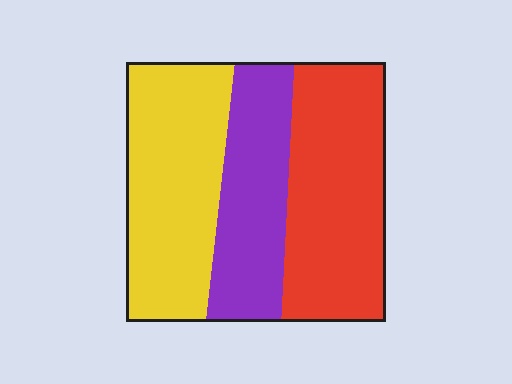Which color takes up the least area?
Purple, at roughly 25%.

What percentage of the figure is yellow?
Yellow covers around 35% of the figure.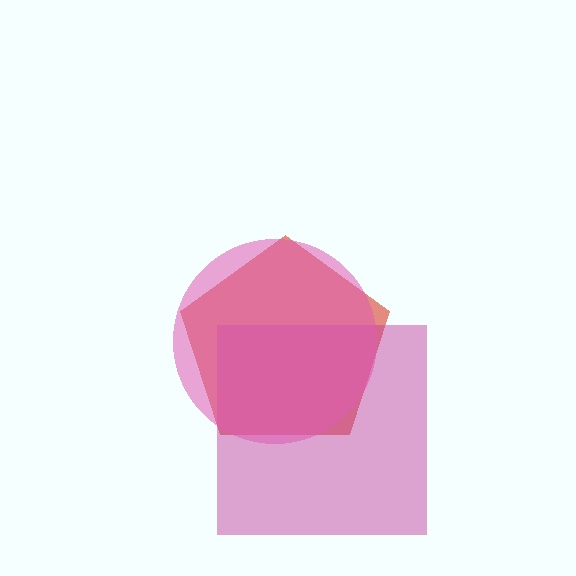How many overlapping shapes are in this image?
There are 3 overlapping shapes in the image.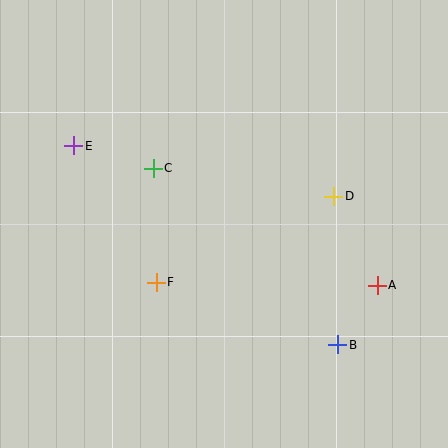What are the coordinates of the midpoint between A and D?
The midpoint between A and D is at (355, 241).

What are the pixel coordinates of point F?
Point F is at (156, 282).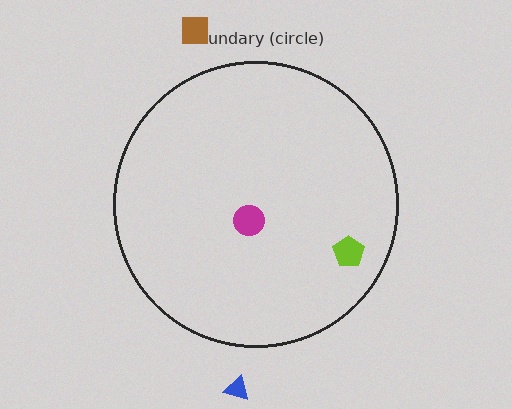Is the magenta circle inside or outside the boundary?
Inside.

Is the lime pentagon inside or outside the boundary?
Inside.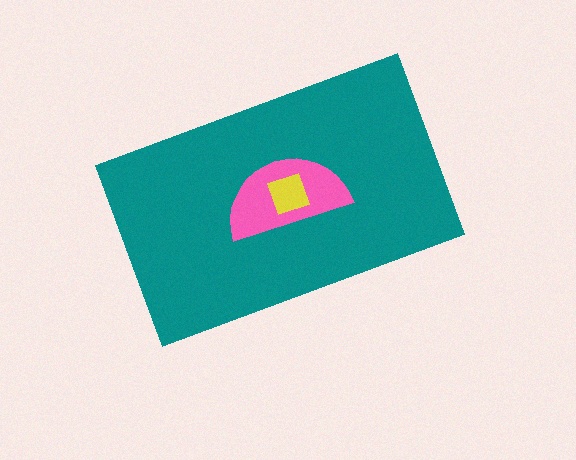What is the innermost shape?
The yellow square.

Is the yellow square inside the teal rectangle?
Yes.